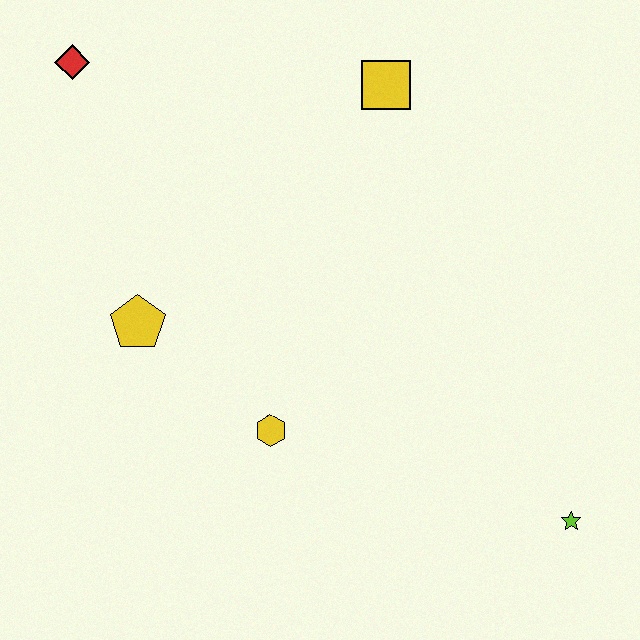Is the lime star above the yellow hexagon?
No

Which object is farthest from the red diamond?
The lime star is farthest from the red diamond.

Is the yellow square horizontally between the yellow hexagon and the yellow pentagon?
No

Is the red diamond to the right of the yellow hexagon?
No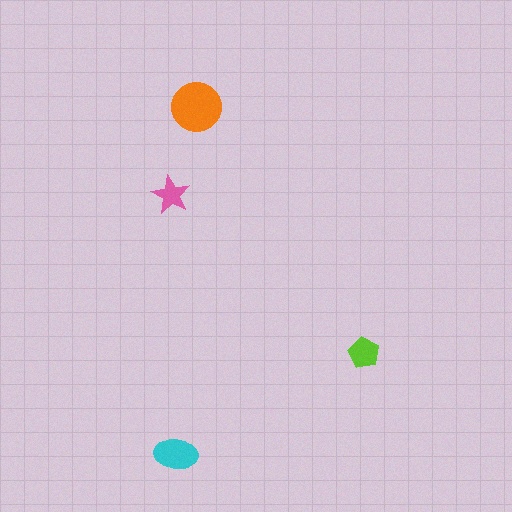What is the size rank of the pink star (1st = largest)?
4th.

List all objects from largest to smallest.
The orange circle, the cyan ellipse, the lime pentagon, the pink star.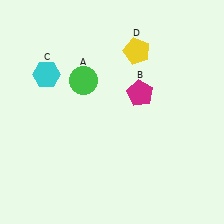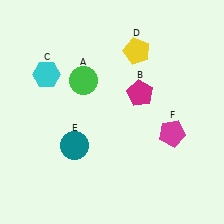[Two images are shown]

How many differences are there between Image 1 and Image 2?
There are 2 differences between the two images.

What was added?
A teal circle (E), a magenta pentagon (F) were added in Image 2.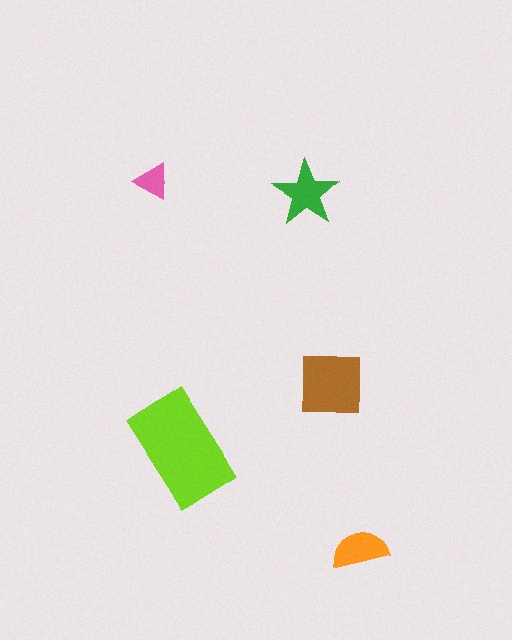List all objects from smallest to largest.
The pink triangle, the orange semicircle, the green star, the brown square, the lime rectangle.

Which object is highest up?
The pink triangle is topmost.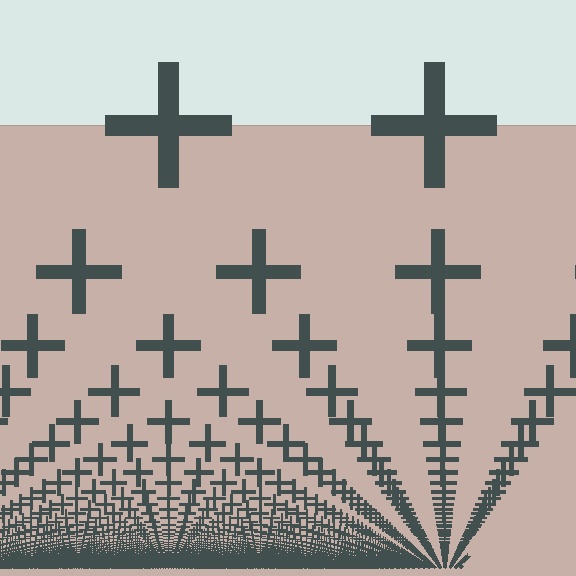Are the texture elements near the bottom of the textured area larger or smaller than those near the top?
Smaller. The gradient is inverted — elements near the bottom are smaller and denser.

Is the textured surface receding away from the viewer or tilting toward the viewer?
The surface appears to tilt toward the viewer. Texture elements get larger and sparser toward the top.